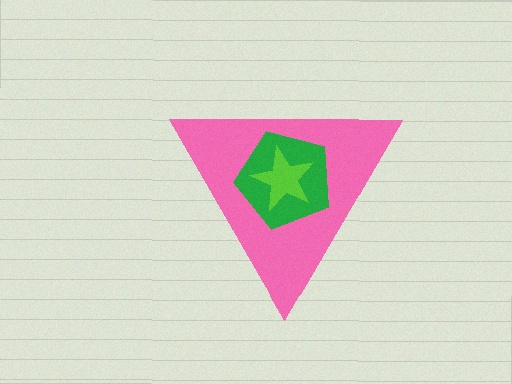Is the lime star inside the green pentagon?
Yes.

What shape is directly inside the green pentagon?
The lime star.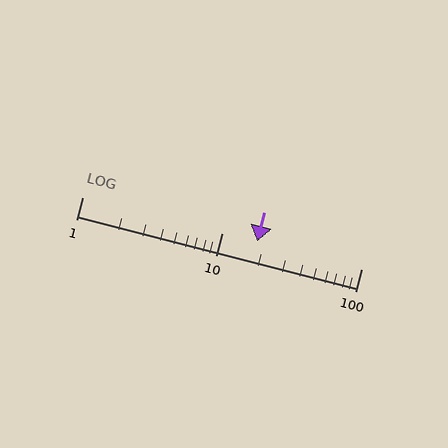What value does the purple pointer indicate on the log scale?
The pointer indicates approximately 18.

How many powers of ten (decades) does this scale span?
The scale spans 2 decades, from 1 to 100.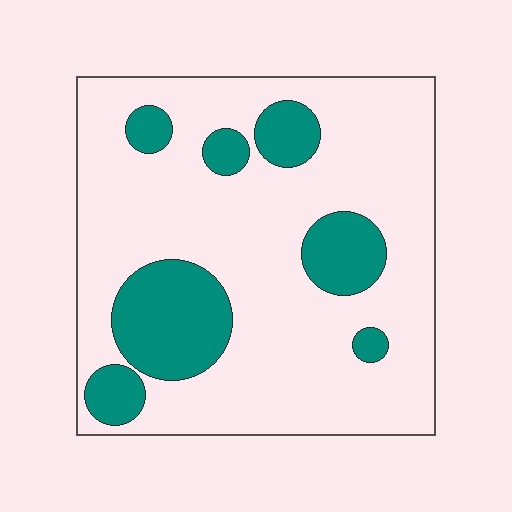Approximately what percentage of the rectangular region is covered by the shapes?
Approximately 20%.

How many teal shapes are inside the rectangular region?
7.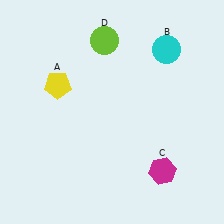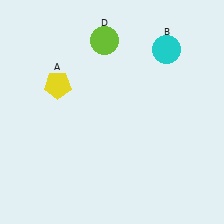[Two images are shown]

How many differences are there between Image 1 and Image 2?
There is 1 difference between the two images.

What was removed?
The magenta hexagon (C) was removed in Image 2.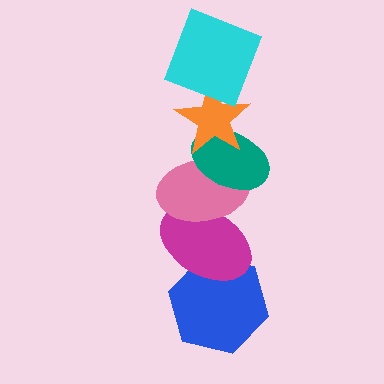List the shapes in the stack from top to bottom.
From top to bottom: the cyan square, the orange star, the teal ellipse, the pink ellipse, the magenta ellipse, the blue hexagon.